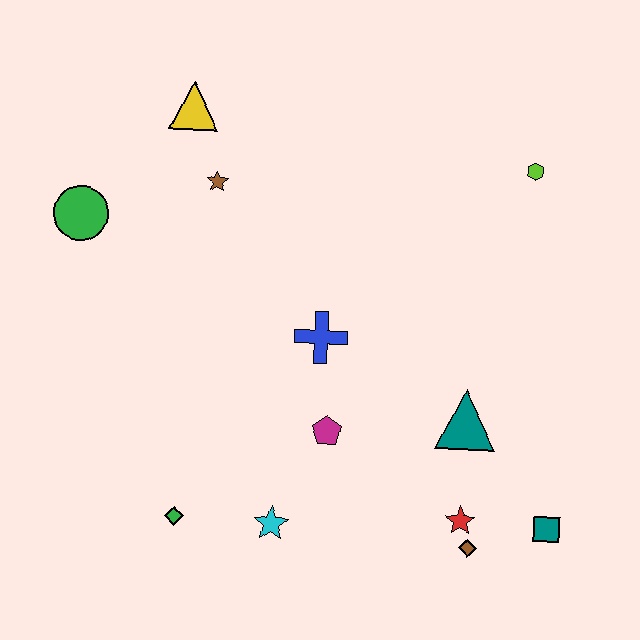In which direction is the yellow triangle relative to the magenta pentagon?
The yellow triangle is above the magenta pentagon.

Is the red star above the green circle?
No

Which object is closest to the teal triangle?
The red star is closest to the teal triangle.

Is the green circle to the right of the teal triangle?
No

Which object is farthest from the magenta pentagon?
The yellow triangle is farthest from the magenta pentagon.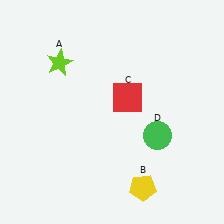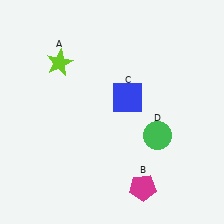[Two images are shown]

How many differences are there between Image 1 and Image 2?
There are 2 differences between the two images.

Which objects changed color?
B changed from yellow to magenta. C changed from red to blue.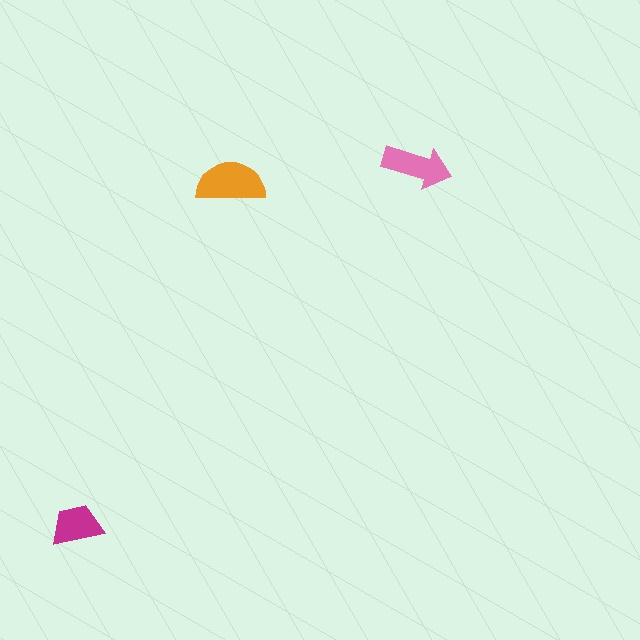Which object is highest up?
The pink arrow is topmost.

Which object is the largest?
The orange semicircle.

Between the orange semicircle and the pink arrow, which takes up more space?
The orange semicircle.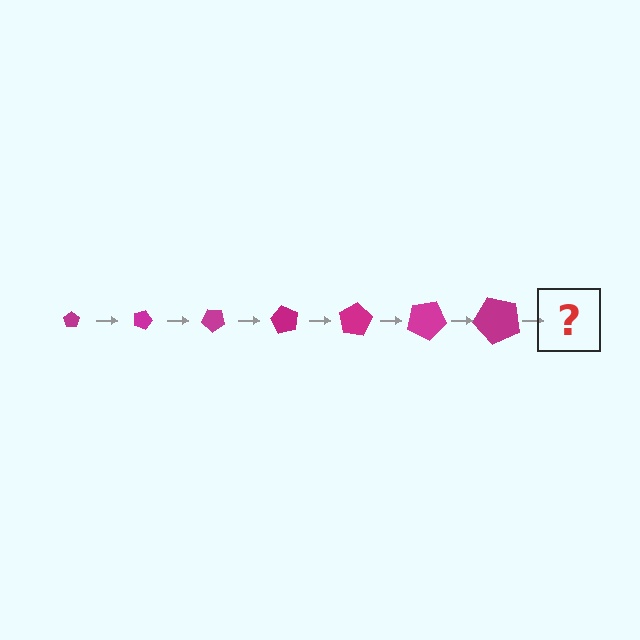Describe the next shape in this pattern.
It should be a pentagon, larger than the previous one and rotated 140 degrees from the start.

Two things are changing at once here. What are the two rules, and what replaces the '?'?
The two rules are that the pentagon grows larger each step and it rotates 20 degrees each step. The '?' should be a pentagon, larger than the previous one and rotated 140 degrees from the start.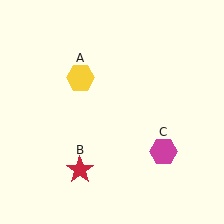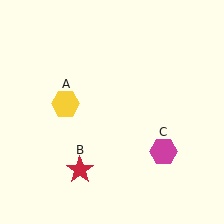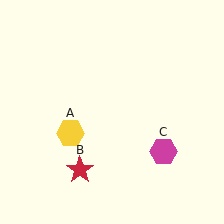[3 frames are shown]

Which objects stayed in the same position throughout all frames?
Red star (object B) and magenta hexagon (object C) remained stationary.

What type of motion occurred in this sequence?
The yellow hexagon (object A) rotated counterclockwise around the center of the scene.